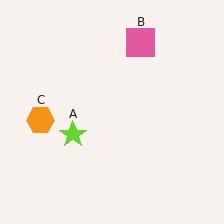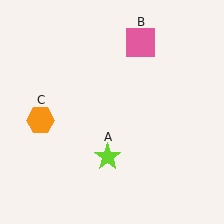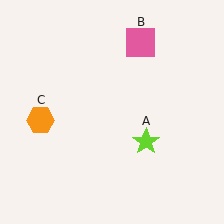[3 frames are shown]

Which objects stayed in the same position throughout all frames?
Pink square (object B) and orange hexagon (object C) remained stationary.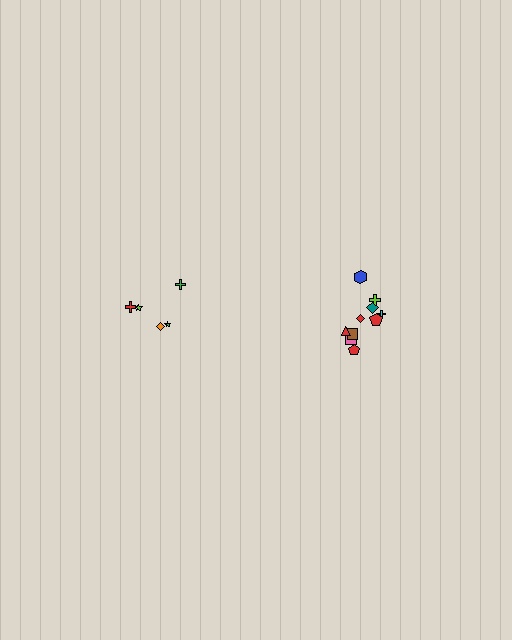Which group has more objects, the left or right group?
The right group.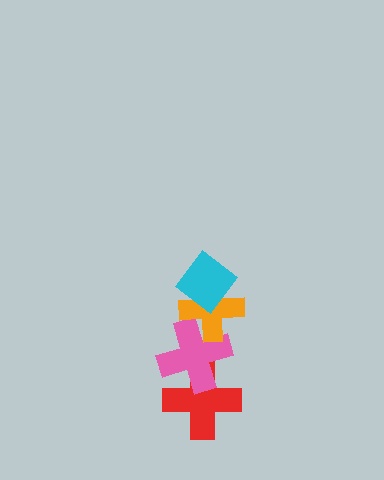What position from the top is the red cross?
The red cross is 4th from the top.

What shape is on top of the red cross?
The pink cross is on top of the red cross.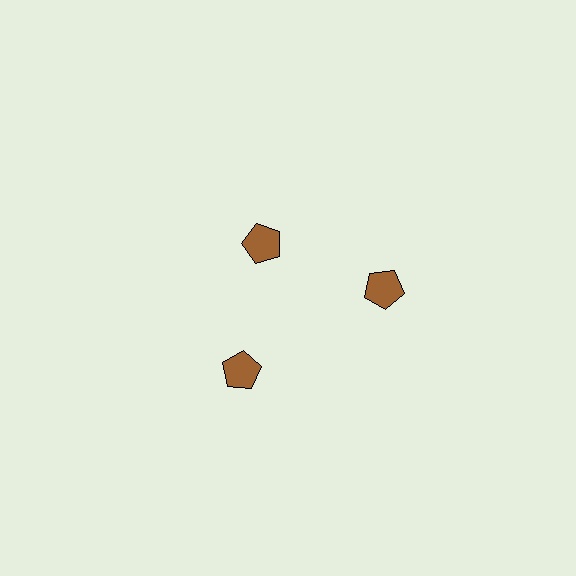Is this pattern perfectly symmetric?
No. The 3 brown pentagons are arranged in a ring, but one element near the 11 o'clock position is pulled inward toward the center, breaking the 3-fold rotational symmetry.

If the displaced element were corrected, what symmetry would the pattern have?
It would have 3-fold rotational symmetry — the pattern would map onto itself every 120 degrees.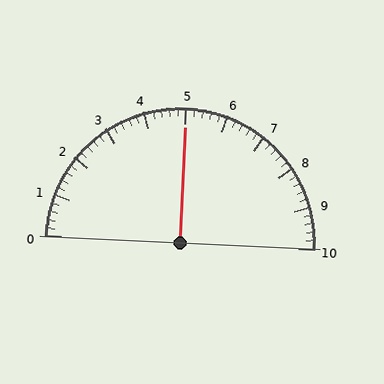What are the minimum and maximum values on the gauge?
The gauge ranges from 0 to 10.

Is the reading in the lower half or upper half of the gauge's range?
The reading is in the upper half of the range (0 to 10).